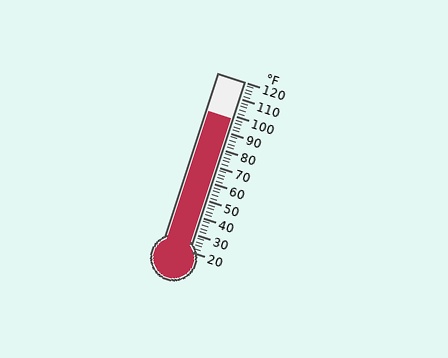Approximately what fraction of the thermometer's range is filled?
The thermometer is filled to approximately 80% of its range.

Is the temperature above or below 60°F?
The temperature is above 60°F.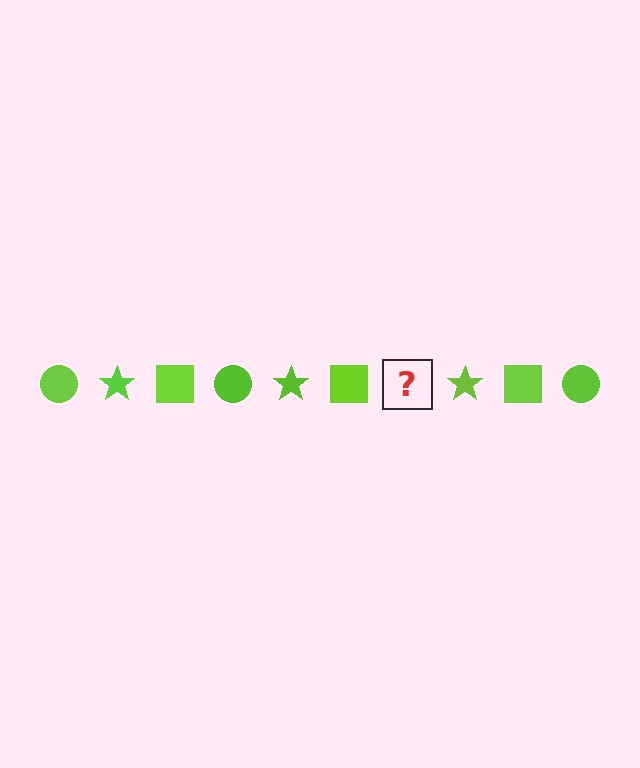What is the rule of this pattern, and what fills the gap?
The rule is that the pattern cycles through circle, star, square shapes in lime. The gap should be filled with a lime circle.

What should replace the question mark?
The question mark should be replaced with a lime circle.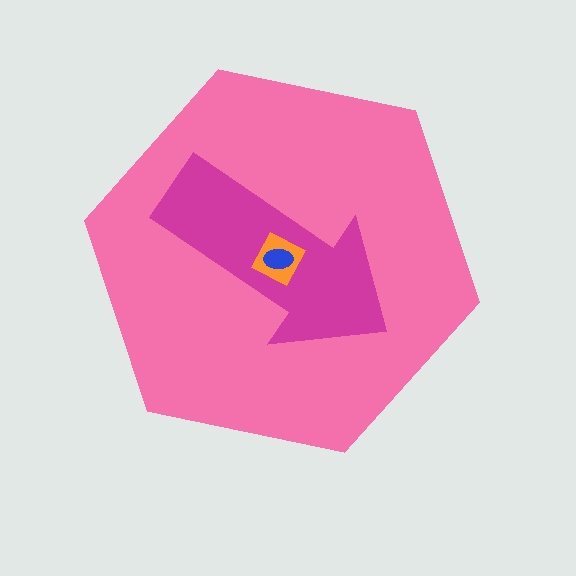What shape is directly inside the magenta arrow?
The orange diamond.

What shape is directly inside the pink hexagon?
The magenta arrow.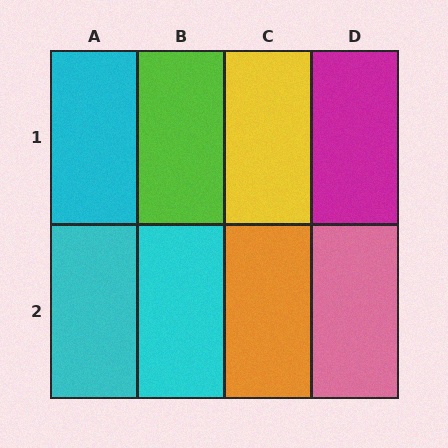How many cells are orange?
1 cell is orange.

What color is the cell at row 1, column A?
Cyan.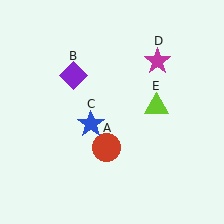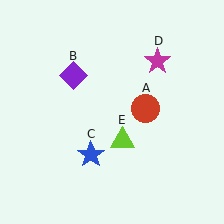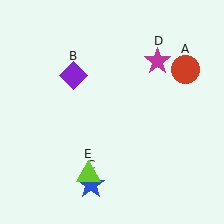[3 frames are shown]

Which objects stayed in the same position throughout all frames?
Purple diamond (object B) and magenta star (object D) remained stationary.